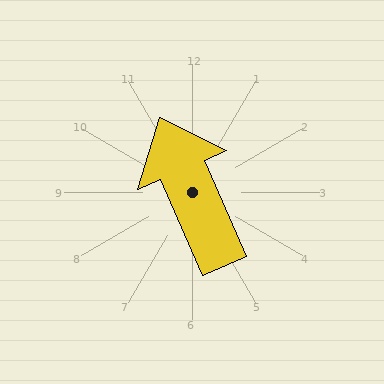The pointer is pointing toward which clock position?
Roughly 11 o'clock.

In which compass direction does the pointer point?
Northwest.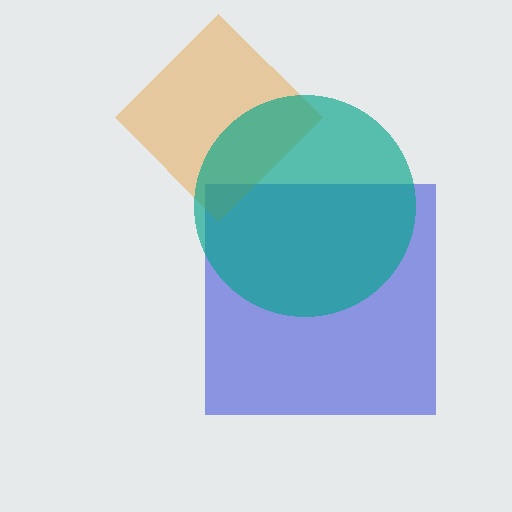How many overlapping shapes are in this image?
There are 3 overlapping shapes in the image.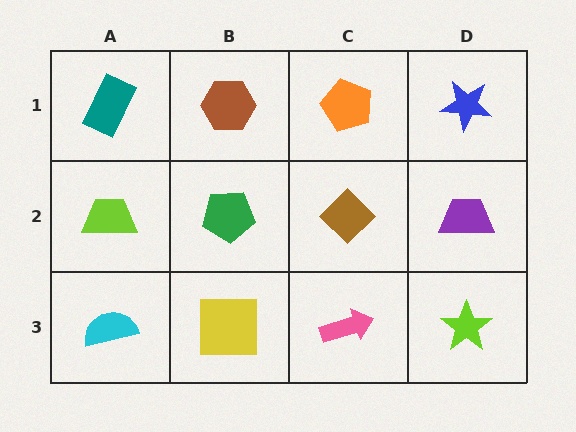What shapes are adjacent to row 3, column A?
A lime trapezoid (row 2, column A), a yellow square (row 3, column B).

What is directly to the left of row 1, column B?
A teal rectangle.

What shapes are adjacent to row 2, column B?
A brown hexagon (row 1, column B), a yellow square (row 3, column B), a lime trapezoid (row 2, column A), a brown diamond (row 2, column C).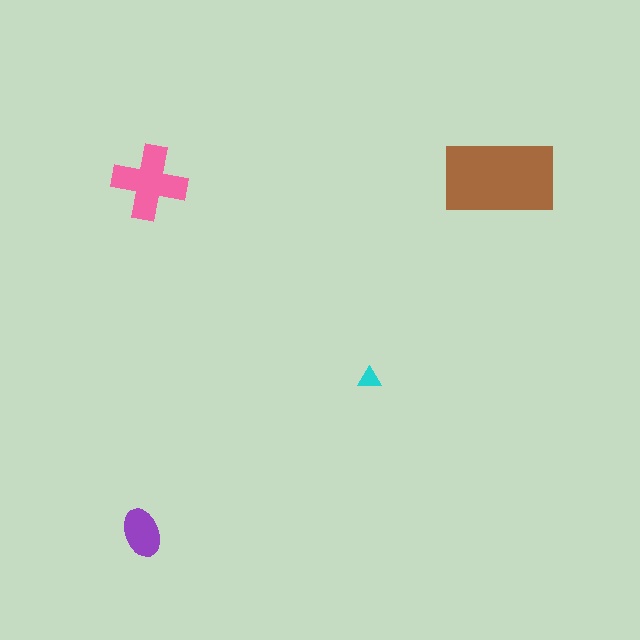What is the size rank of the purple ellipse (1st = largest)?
3rd.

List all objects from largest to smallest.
The brown rectangle, the pink cross, the purple ellipse, the cyan triangle.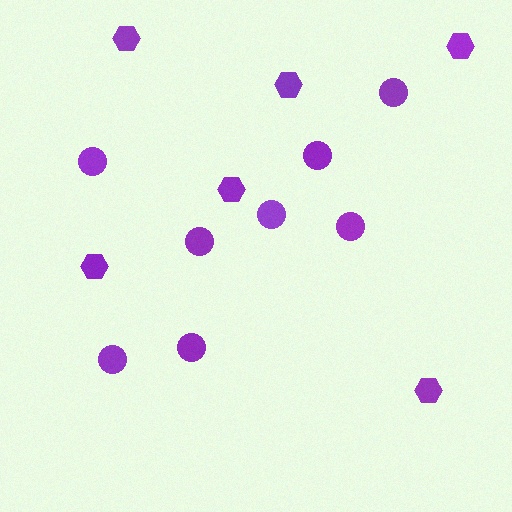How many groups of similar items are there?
There are 2 groups: one group of circles (8) and one group of hexagons (6).